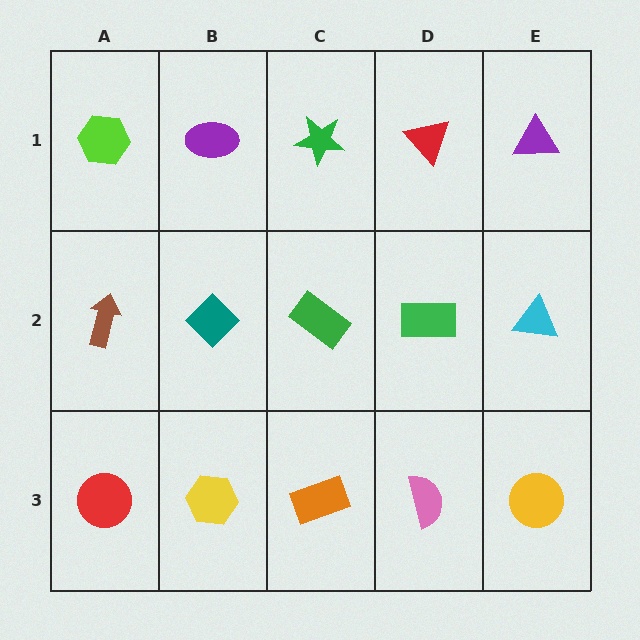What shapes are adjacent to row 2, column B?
A purple ellipse (row 1, column B), a yellow hexagon (row 3, column B), a brown arrow (row 2, column A), a green rectangle (row 2, column C).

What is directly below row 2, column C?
An orange rectangle.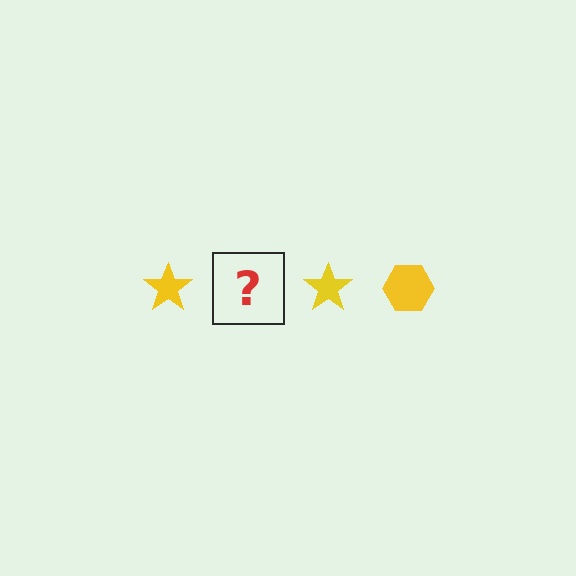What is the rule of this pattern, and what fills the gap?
The rule is that the pattern cycles through star, hexagon shapes in yellow. The gap should be filled with a yellow hexagon.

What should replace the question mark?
The question mark should be replaced with a yellow hexagon.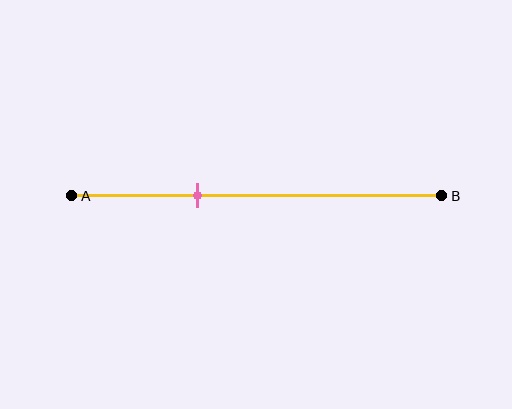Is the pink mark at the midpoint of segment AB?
No, the mark is at about 35% from A, not at the 50% midpoint.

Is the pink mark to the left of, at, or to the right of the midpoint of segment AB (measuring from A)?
The pink mark is to the left of the midpoint of segment AB.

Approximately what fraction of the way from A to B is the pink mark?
The pink mark is approximately 35% of the way from A to B.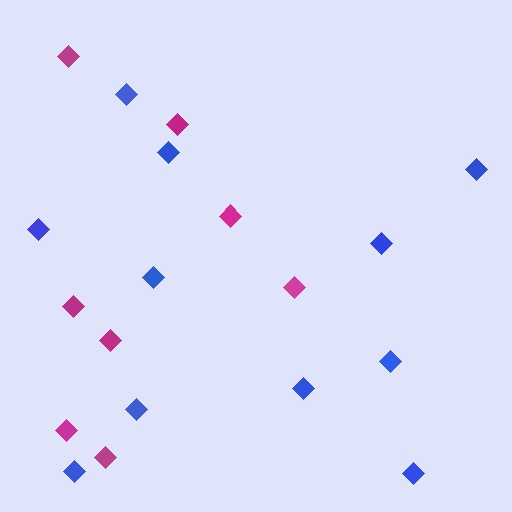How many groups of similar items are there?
There are 2 groups: one group of magenta diamonds (8) and one group of blue diamonds (11).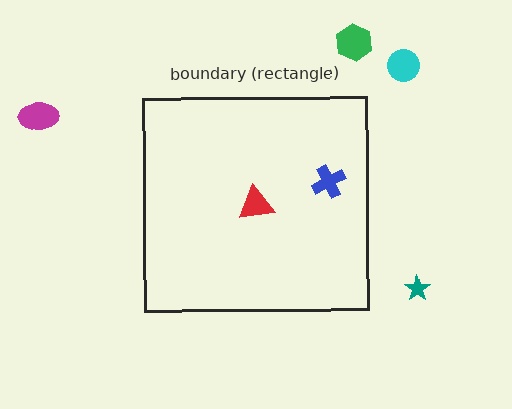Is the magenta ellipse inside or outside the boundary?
Outside.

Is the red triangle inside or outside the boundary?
Inside.